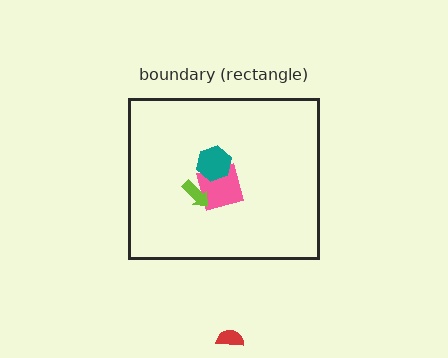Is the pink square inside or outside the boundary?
Inside.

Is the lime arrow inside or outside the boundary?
Inside.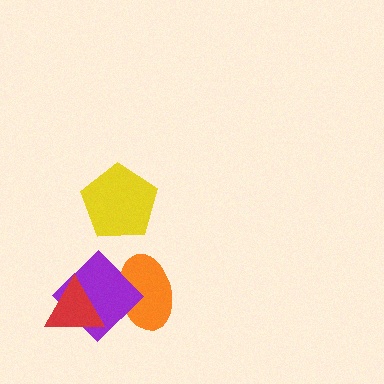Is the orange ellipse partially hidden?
Yes, it is partially covered by another shape.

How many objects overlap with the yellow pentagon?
0 objects overlap with the yellow pentagon.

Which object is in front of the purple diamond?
The red triangle is in front of the purple diamond.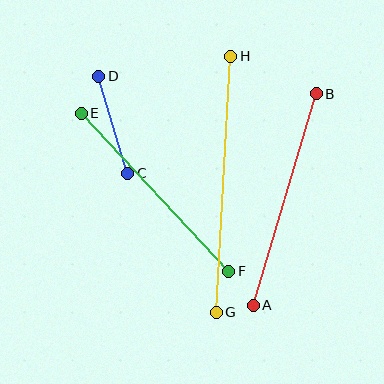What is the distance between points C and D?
The distance is approximately 101 pixels.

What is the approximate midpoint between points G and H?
The midpoint is at approximately (224, 184) pixels.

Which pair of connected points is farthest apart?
Points G and H are farthest apart.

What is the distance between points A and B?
The distance is approximately 221 pixels.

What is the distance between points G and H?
The distance is approximately 257 pixels.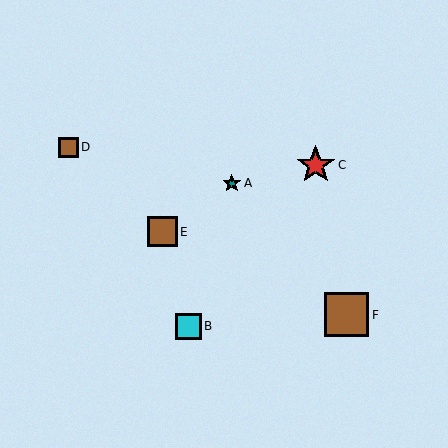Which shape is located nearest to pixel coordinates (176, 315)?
The cyan square (labeled B) at (188, 326) is nearest to that location.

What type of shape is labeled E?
Shape E is a brown square.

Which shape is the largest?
The brown square (labeled F) is the largest.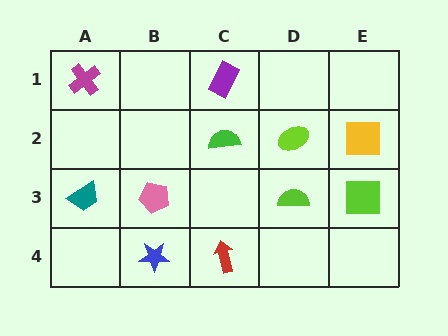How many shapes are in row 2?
3 shapes.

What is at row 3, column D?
A lime semicircle.